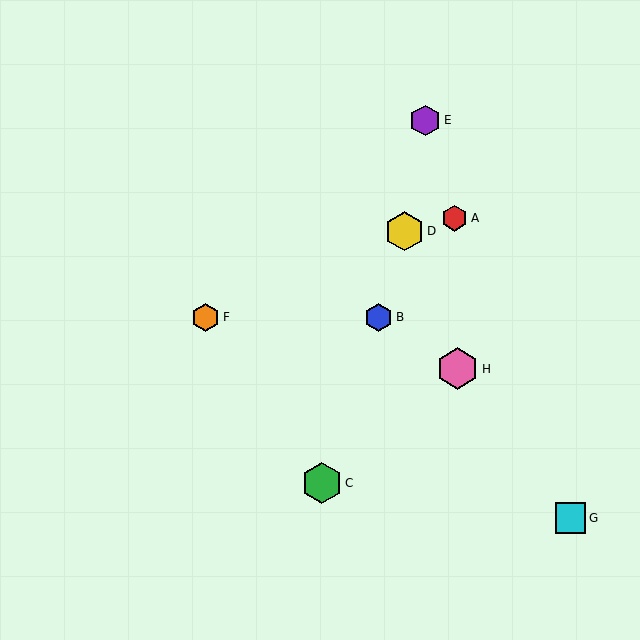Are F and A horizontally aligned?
No, F is at y≈317 and A is at y≈218.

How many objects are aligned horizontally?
2 objects (B, F) are aligned horizontally.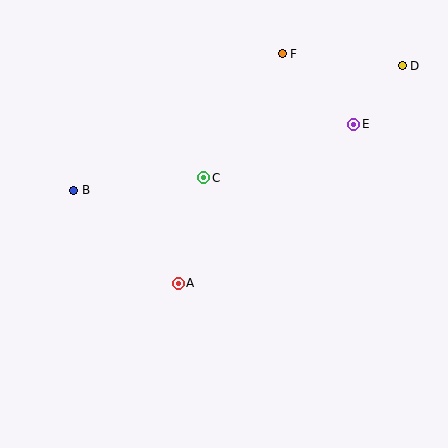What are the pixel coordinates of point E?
Point E is at (354, 124).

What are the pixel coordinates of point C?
Point C is at (204, 178).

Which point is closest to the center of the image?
Point C at (204, 178) is closest to the center.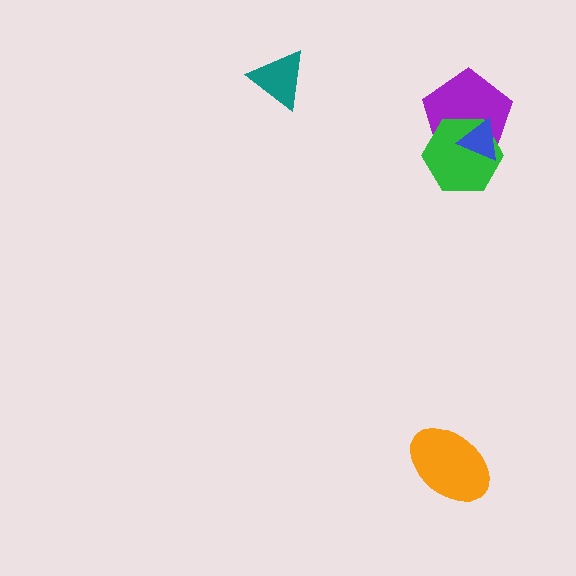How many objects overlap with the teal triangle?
0 objects overlap with the teal triangle.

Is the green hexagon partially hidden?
Yes, it is partially covered by another shape.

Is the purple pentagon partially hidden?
Yes, it is partially covered by another shape.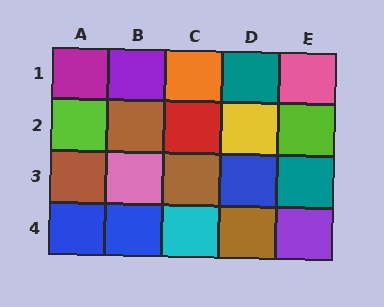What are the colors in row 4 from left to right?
Blue, blue, cyan, brown, purple.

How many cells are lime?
2 cells are lime.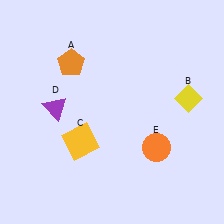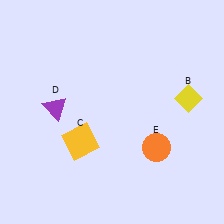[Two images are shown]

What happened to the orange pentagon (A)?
The orange pentagon (A) was removed in Image 2. It was in the top-left area of Image 1.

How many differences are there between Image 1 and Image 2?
There is 1 difference between the two images.